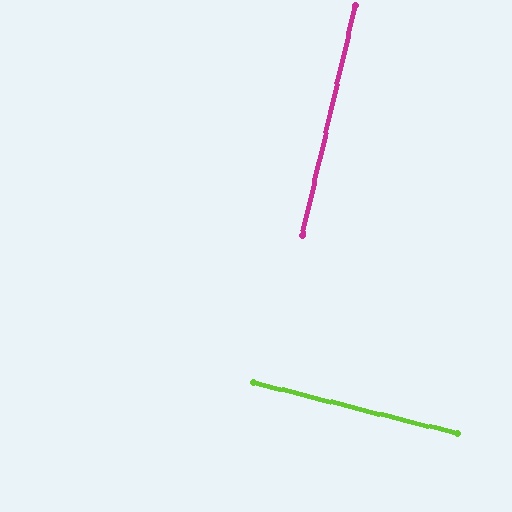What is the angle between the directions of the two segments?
Approximately 89 degrees.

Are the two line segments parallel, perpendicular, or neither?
Perpendicular — they meet at approximately 89°.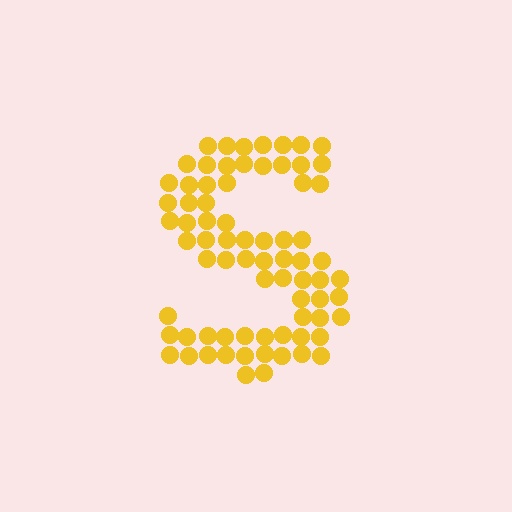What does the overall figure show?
The overall figure shows the letter S.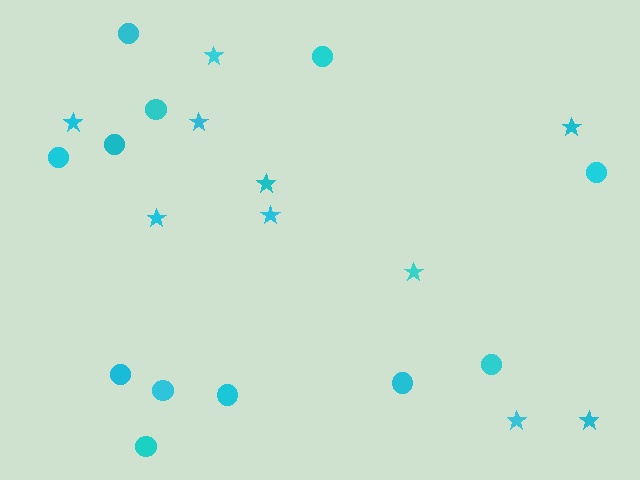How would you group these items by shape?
There are 2 groups: one group of stars (10) and one group of circles (12).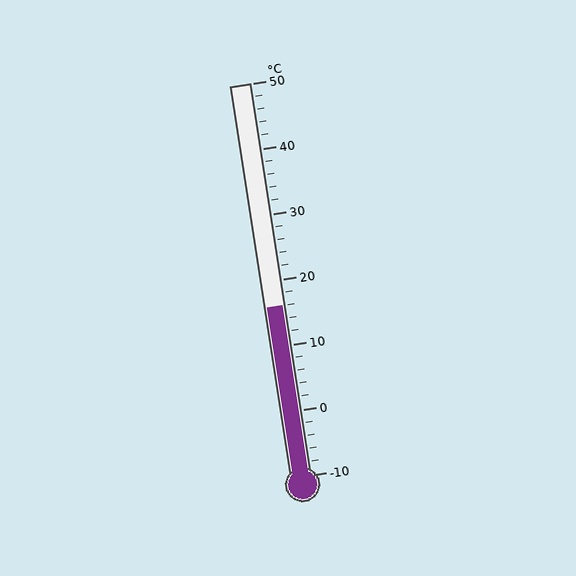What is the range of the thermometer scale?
The thermometer scale ranges from -10°C to 50°C.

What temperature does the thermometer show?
The thermometer shows approximately 16°C.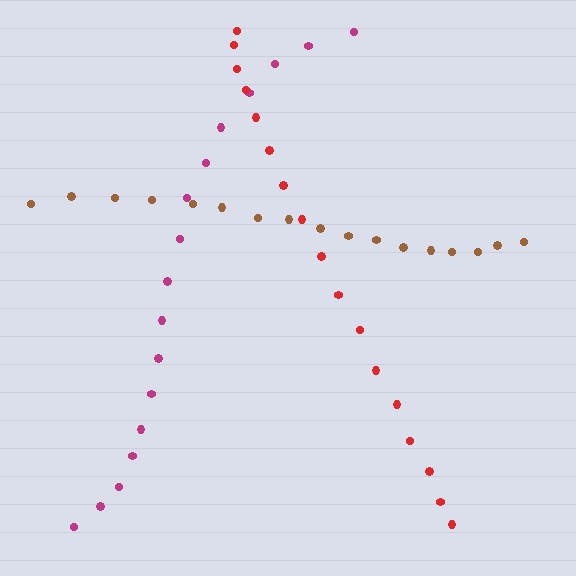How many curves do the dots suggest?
There are 3 distinct paths.